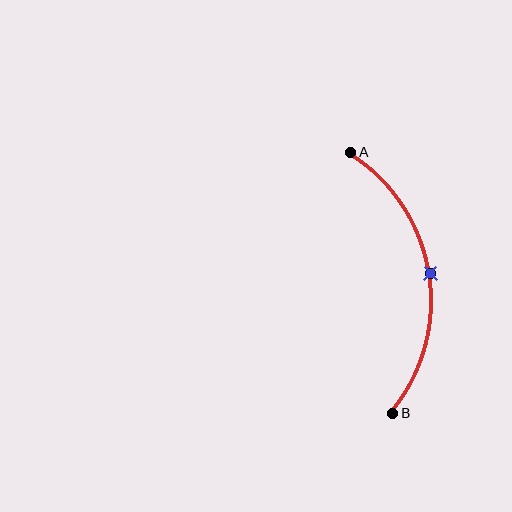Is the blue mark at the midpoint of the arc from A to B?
Yes. The blue mark lies on the arc at equal arc-length from both A and B — it is the arc midpoint.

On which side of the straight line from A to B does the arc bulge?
The arc bulges to the right of the straight line connecting A and B.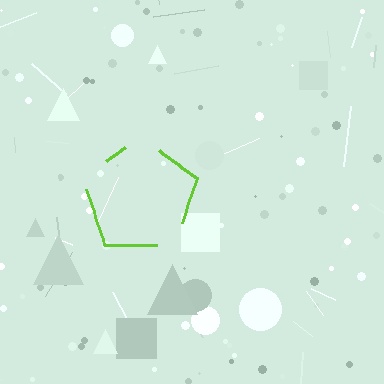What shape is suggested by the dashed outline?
The dashed outline suggests a pentagon.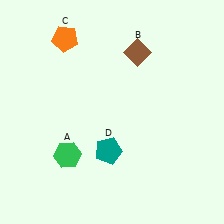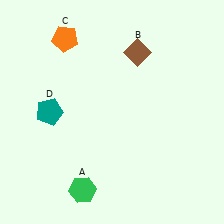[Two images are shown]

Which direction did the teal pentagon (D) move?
The teal pentagon (D) moved left.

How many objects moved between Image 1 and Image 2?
2 objects moved between the two images.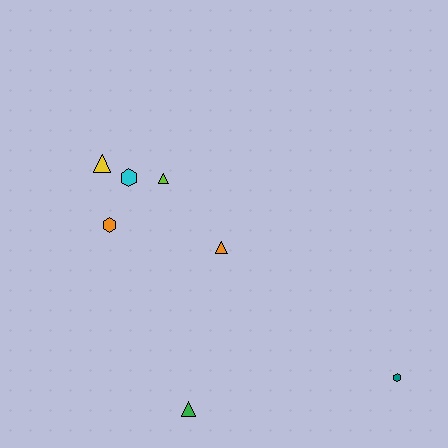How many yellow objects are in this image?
There is 1 yellow object.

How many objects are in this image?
There are 7 objects.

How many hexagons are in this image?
There are 3 hexagons.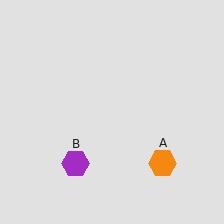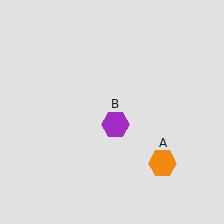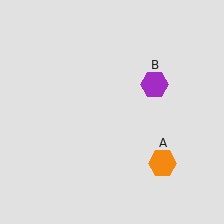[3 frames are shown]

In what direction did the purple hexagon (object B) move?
The purple hexagon (object B) moved up and to the right.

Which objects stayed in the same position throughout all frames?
Orange hexagon (object A) remained stationary.